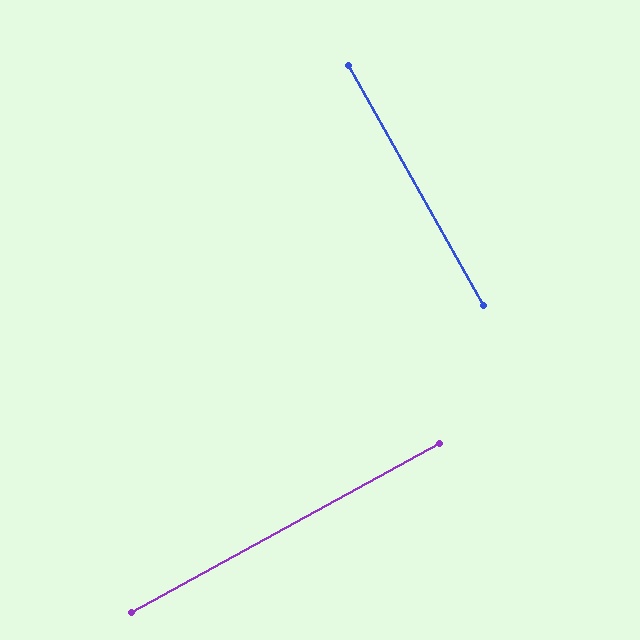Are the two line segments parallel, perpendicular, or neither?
Perpendicular — they meet at approximately 89°.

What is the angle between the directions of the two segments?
Approximately 89 degrees.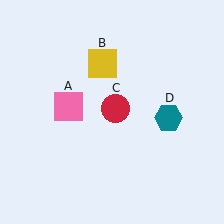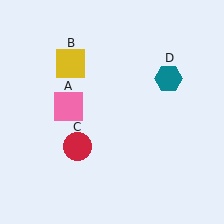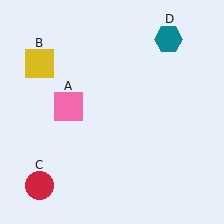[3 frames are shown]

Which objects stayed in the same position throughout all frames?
Pink square (object A) remained stationary.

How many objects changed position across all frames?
3 objects changed position: yellow square (object B), red circle (object C), teal hexagon (object D).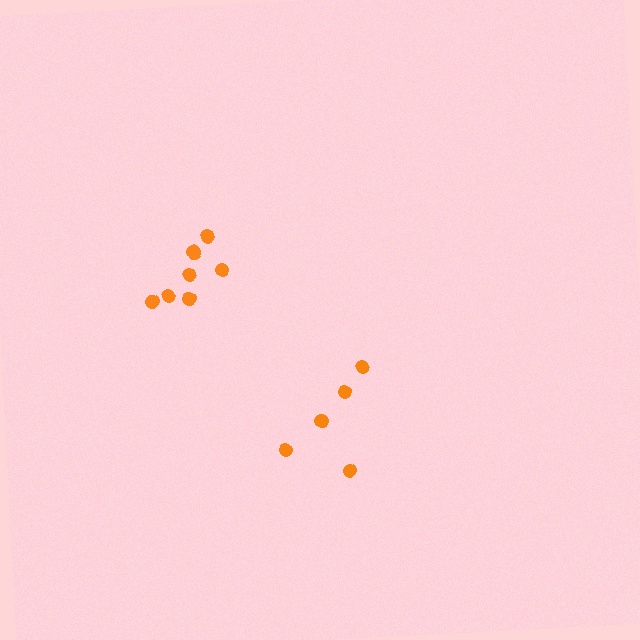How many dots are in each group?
Group 1: 8 dots, Group 2: 5 dots (13 total).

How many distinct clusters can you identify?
There are 2 distinct clusters.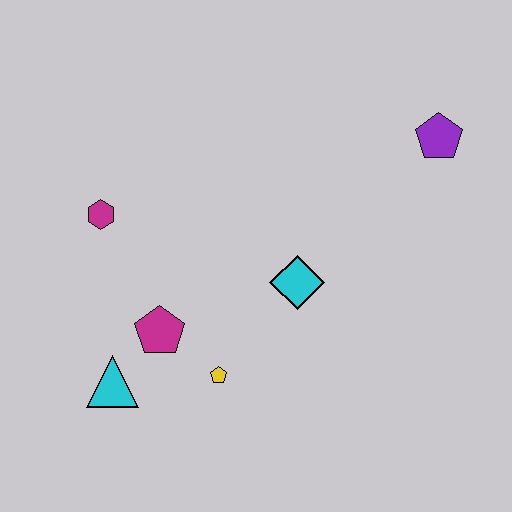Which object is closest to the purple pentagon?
The cyan diamond is closest to the purple pentagon.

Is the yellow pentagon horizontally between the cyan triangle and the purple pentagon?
Yes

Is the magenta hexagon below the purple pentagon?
Yes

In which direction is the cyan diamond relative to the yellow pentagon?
The cyan diamond is above the yellow pentagon.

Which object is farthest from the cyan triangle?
The purple pentagon is farthest from the cyan triangle.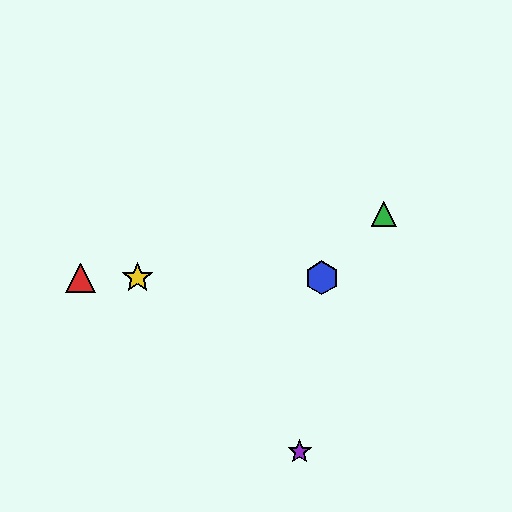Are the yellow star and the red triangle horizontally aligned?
Yes, both are at y≈278.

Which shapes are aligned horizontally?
The red triangle, the blue hexagon, the yellow star are aligned horizontally.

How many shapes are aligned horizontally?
3 shapes (the red triangle, the blue hexagon, the yellow star) are aligned horizontally.